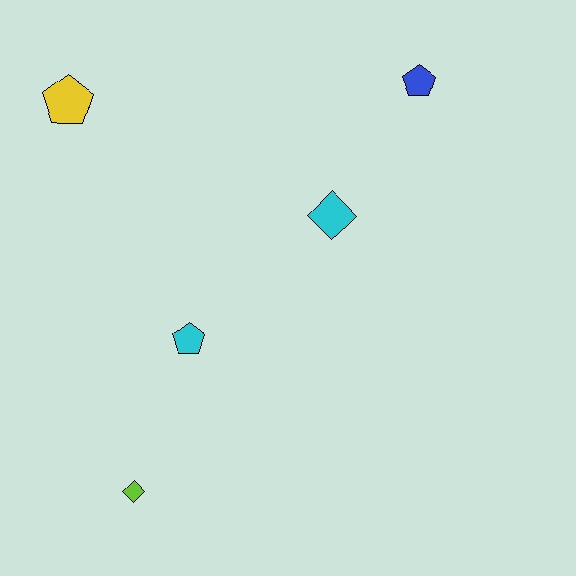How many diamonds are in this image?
There are 2 diamonds.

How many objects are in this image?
There are 5 objects.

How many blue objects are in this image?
There is 1 blue object.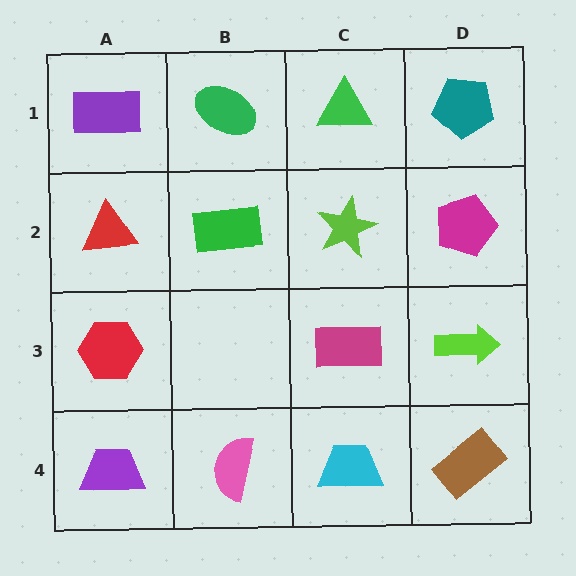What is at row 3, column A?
A red hexagon.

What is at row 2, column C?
A lime star.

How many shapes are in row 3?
3 shapes.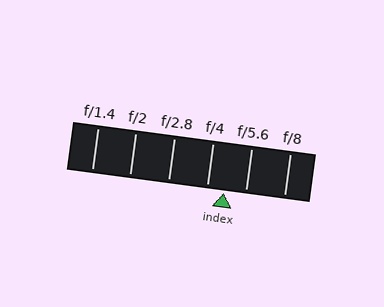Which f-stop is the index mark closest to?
The index mark is closest to f/4.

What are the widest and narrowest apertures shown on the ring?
The widest aperture shown is f/1.4 and the narrowest is f/8.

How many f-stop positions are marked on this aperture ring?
There are 6 f-stop positions marked.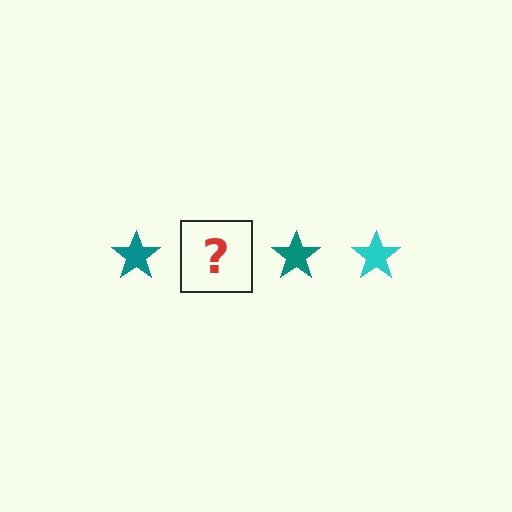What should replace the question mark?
The question mark should be replaced with a cyan star.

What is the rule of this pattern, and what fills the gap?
The rule is that the pattern cycles through teal, cyan stars. The gap should be filled with a cyan star.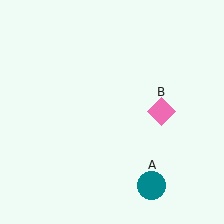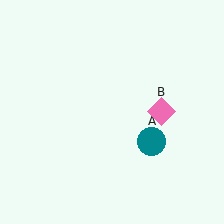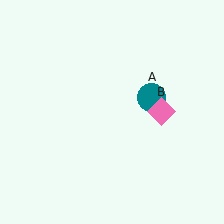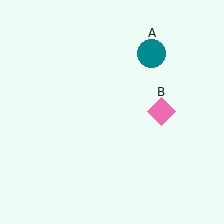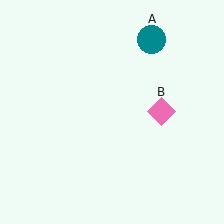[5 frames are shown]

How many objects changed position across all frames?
1 object changed position: teal circle (object A).